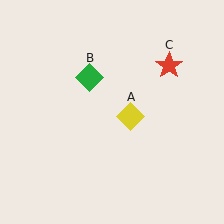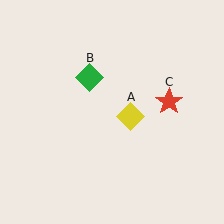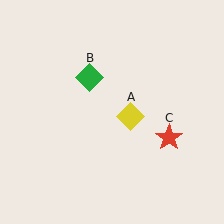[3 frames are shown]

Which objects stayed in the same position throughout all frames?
Yellow diamond (object A) and green diamond (object B) remained stationary.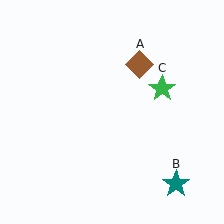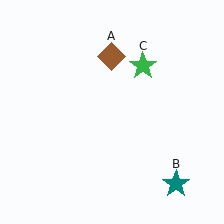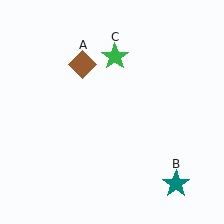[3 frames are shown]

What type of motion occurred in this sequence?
The brown diamond (object A), green star (object C) rotated counterclockwise around the center of the scene.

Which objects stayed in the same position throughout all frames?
Teal star (object B) remained stationary.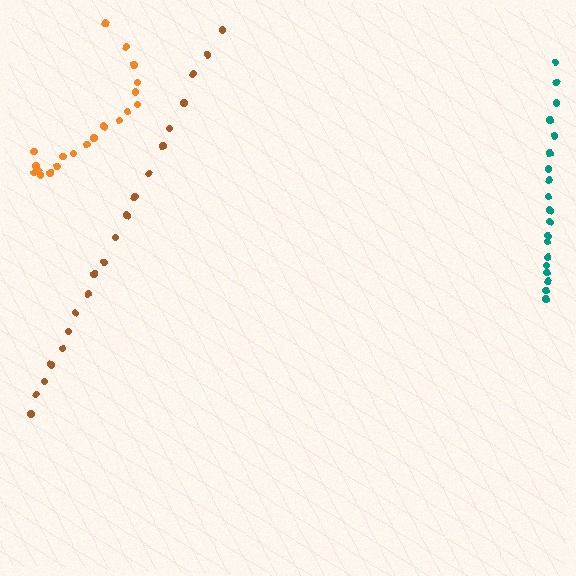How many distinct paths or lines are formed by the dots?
There are 3 distinct paths.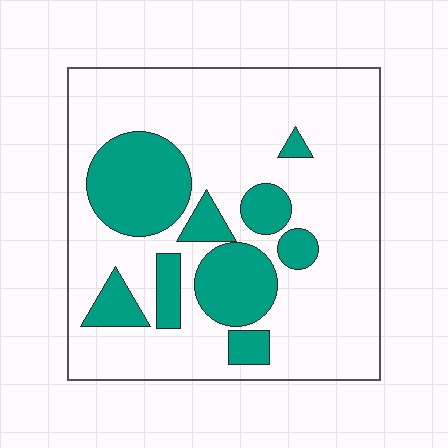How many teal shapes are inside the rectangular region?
9.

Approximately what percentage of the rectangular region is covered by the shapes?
Approximately 25%.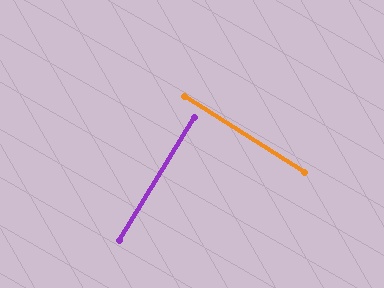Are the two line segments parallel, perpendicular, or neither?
Perpendicular — they meet at approximately 90°.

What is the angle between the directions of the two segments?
Approximately 90 degrees.